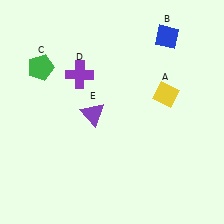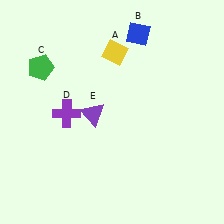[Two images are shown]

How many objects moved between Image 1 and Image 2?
3 objects moved between the two images.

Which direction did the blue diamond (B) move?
The blue diamond (B) moved left.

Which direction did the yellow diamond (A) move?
The yellow diamond (A) moved left.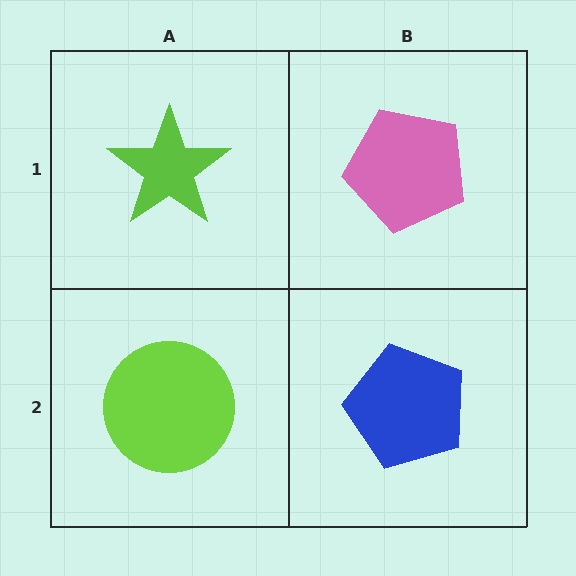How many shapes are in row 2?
2 shapes.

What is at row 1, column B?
A pink pentagon.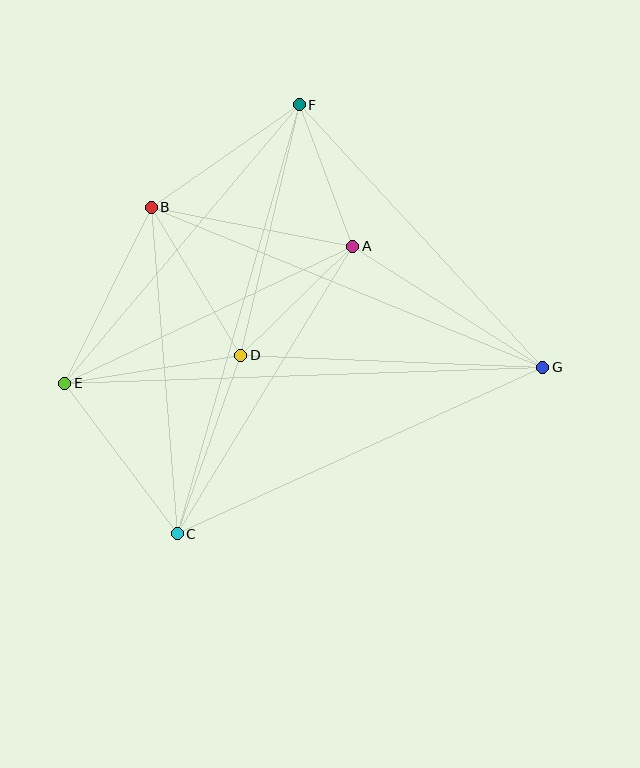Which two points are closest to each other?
Points A and F are closest to each other.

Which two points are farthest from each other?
Points E and G are farthest from each other.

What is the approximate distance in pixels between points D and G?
The distance between D and G is approximately 302 pixels.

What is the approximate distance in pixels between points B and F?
The distance between B and F is approximately 180 pixels.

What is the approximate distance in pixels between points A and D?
The distance between A and D is approximately 156 pixels.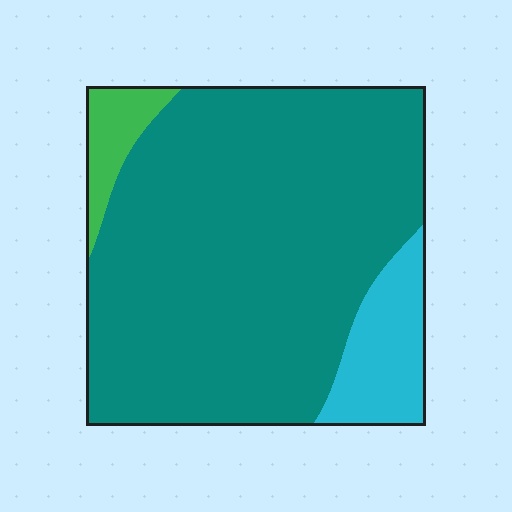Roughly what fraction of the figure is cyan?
Cyan takes up about one eighth (1/8) of the figure.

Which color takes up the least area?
Green, at roughly 5%.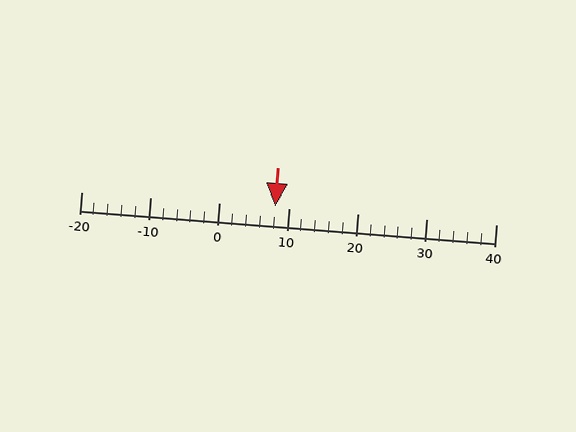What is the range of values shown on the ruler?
The ruler shows values from -20 to 40.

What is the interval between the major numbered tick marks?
The major tick marks are spaced 10 units apart.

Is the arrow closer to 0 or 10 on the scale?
The arrow is closer to 10.